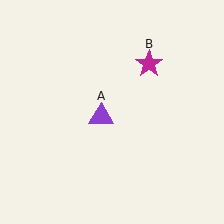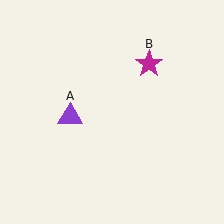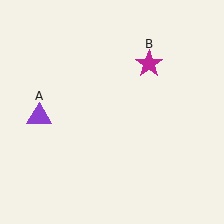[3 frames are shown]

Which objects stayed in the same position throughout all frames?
Magenta star (object B) remained stationary.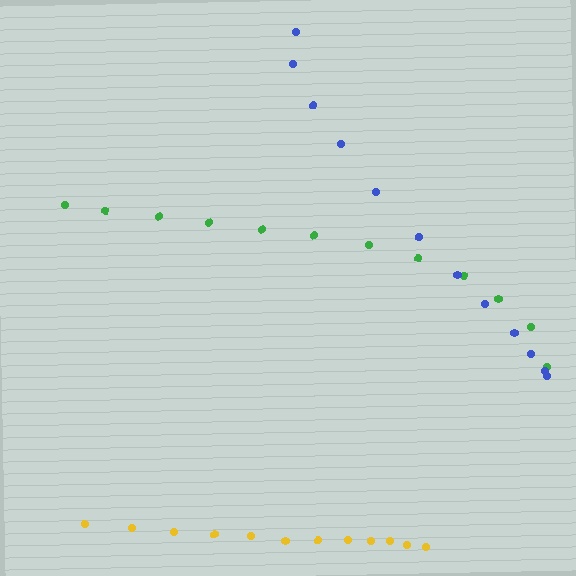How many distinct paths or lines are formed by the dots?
There are 3 distinct paths.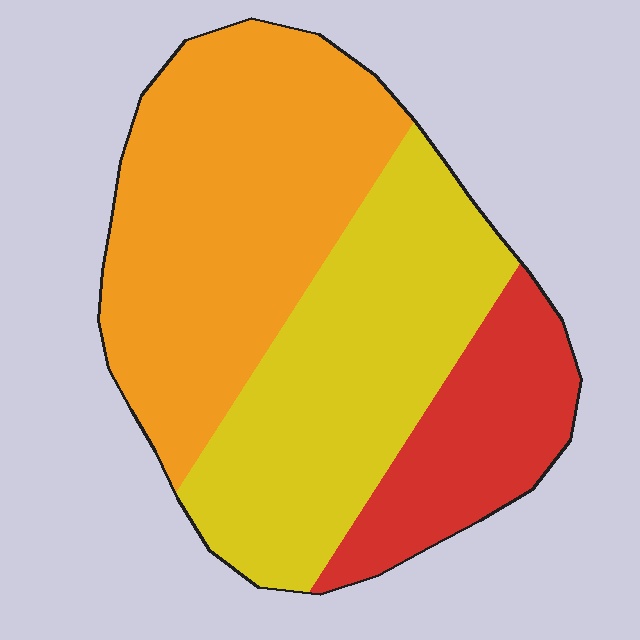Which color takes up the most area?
Orange, at roughly 45%.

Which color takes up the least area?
Red, at roughly 20%.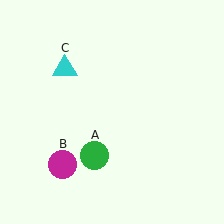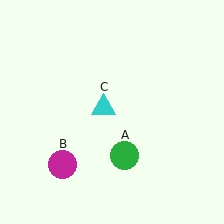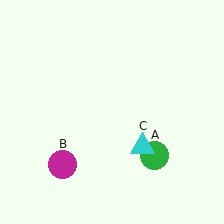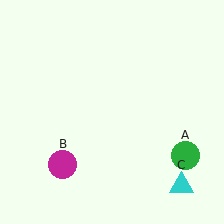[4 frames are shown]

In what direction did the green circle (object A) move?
The green circle (object A) moved right.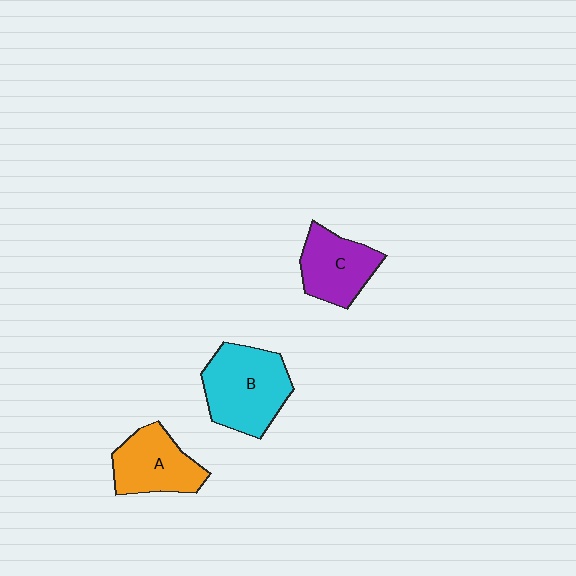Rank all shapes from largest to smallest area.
From largest to smallest: B (cyan), A (orange), C (purple).